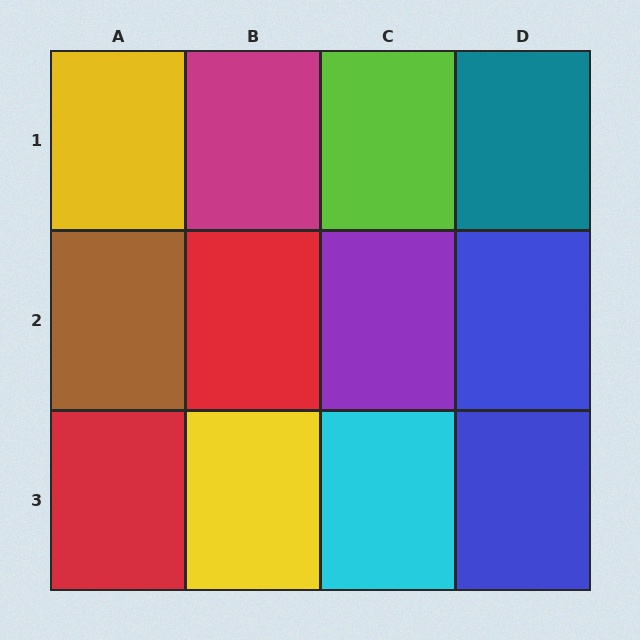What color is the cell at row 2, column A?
Brown.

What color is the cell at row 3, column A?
Red.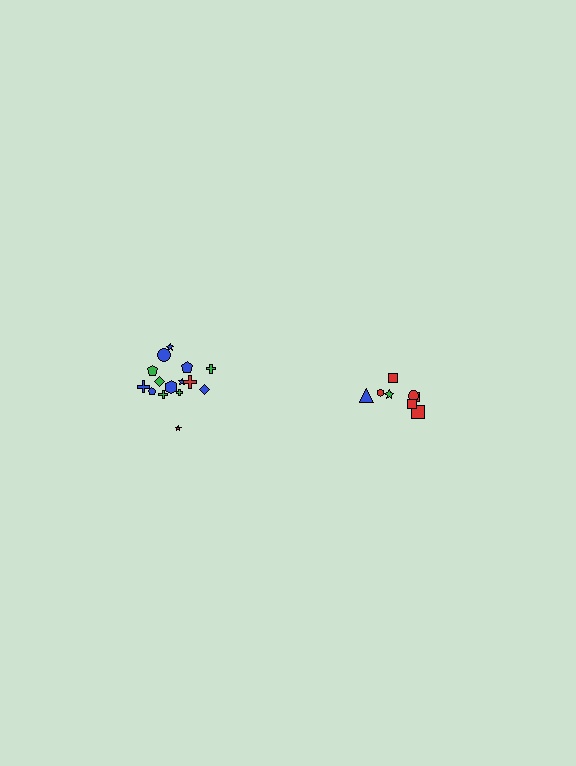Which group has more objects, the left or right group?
The left group.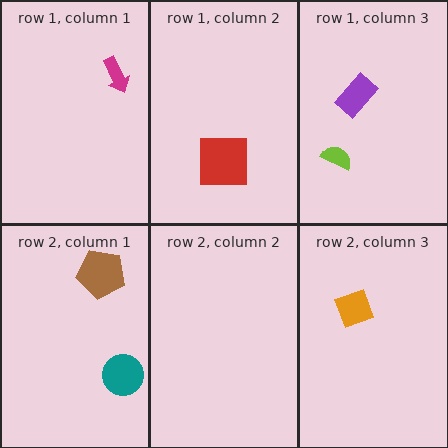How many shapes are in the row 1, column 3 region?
2.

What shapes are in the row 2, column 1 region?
The teal circle, the brown pentagon.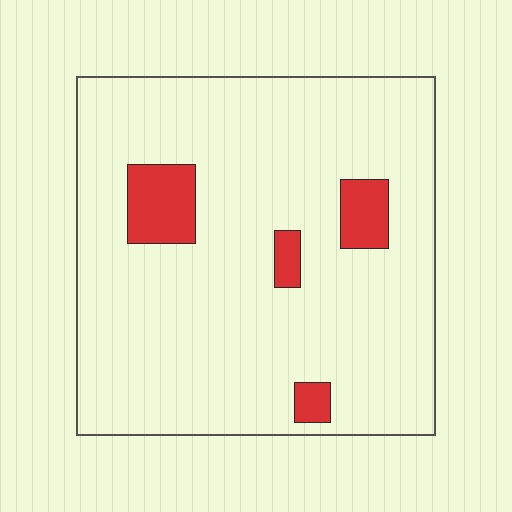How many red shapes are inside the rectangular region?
4.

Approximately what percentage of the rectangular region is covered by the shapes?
Approximately 10%.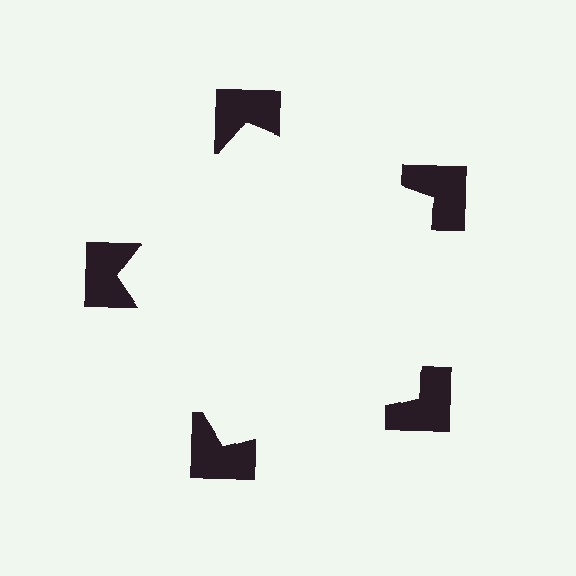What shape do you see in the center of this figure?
An illusory pentagon — its edges are inferred from the aligned wedge cuts in the notched squares, not physically drawn.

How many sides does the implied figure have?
5 sides.